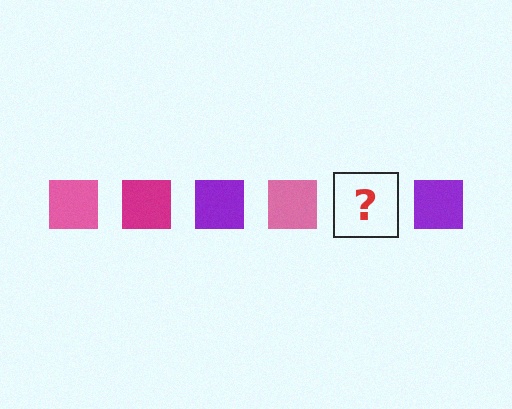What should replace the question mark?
The question mark should be replaced with a magenta square.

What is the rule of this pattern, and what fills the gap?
The rule is that the pattern cycles through pink, magenta, purple squares. The gap should be filled with a magenta square.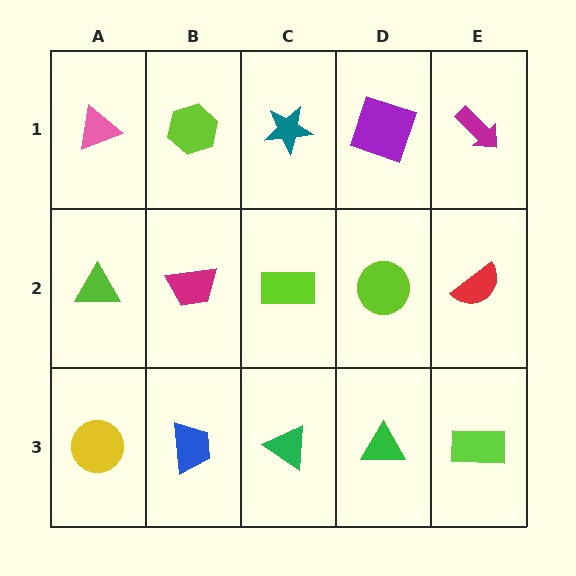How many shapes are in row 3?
5 shapes.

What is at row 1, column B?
A lime hexagon.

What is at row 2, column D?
A lime circle.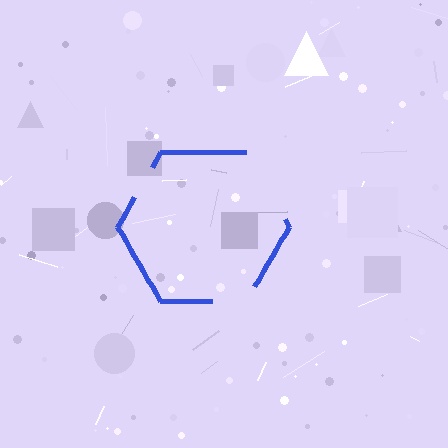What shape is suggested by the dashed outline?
The dashed outline suggests a hexagon.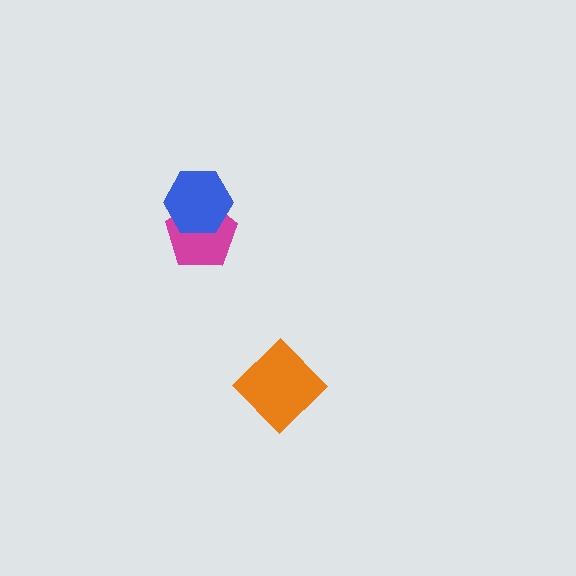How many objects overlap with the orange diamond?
0 objects overlap with the orange diamond.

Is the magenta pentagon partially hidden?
Yes, it is partially covered by another shape.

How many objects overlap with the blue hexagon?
1 object overlaps with the blue hexagon.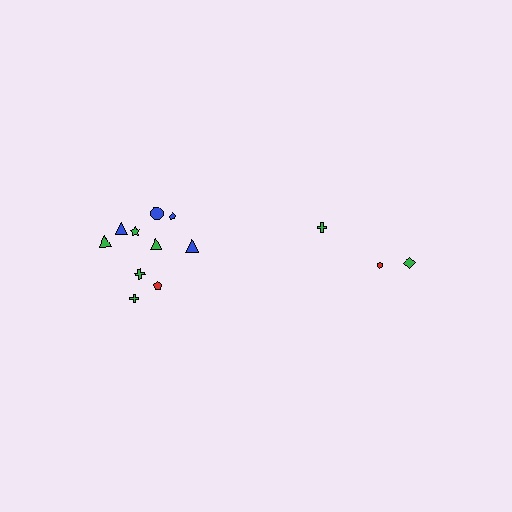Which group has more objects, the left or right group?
The left group.